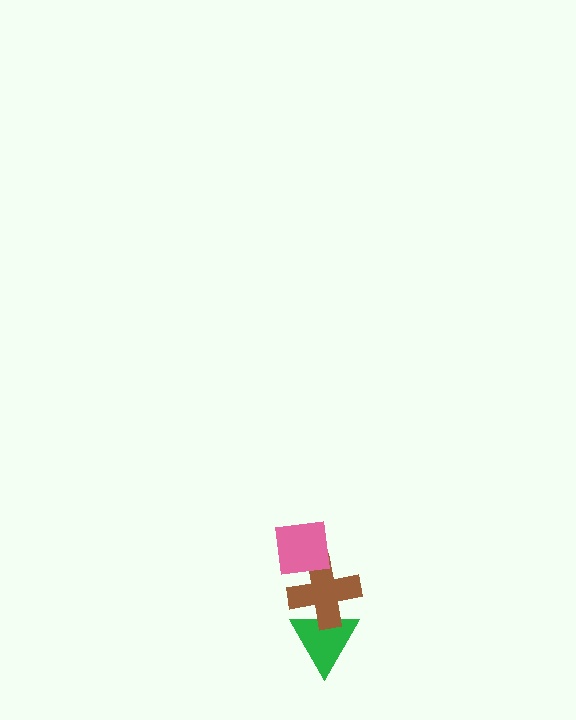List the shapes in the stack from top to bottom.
From top to bottom: the pink square, the brown cross, the green triangle.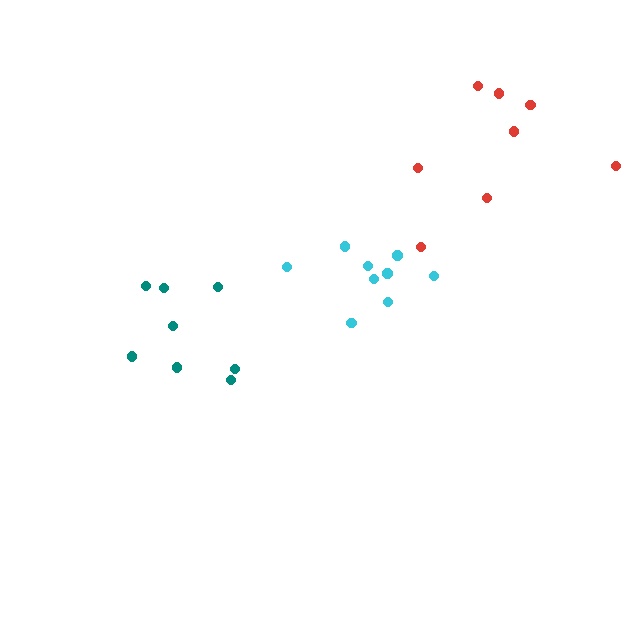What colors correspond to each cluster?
The clusters are colored: red, teal, cyan.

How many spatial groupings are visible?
There are 3 spatial groupings.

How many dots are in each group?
Group 1: 8 dots, Group 2: 8 dots, Group 3: 9 dots (25 total).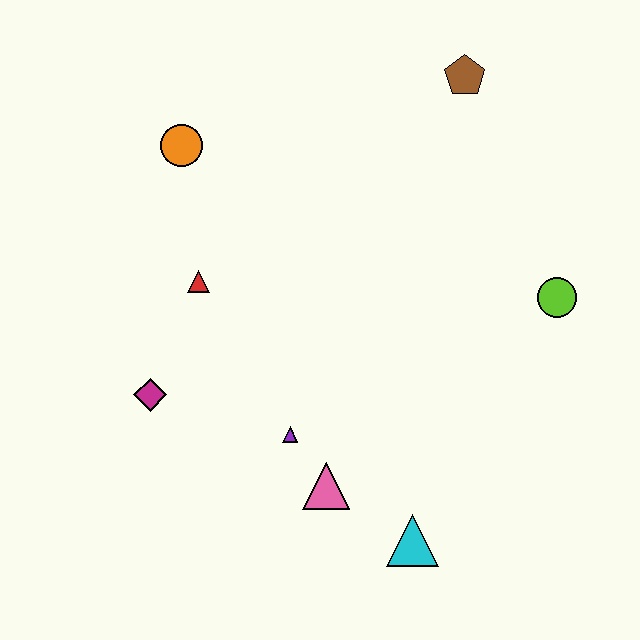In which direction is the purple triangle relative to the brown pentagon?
The purple triangle is below the brown pentagon.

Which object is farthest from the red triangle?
The lime circle is farthest from the red triangle.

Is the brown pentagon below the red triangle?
No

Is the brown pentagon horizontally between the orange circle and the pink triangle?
No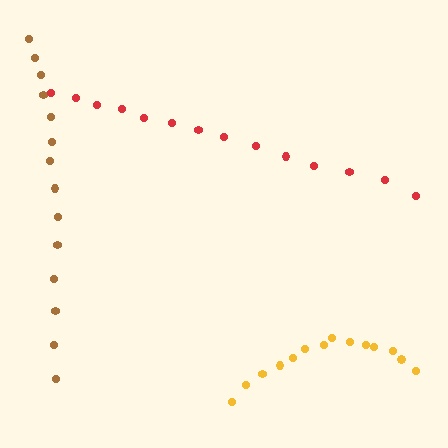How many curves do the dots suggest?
There are 3 distinct paths.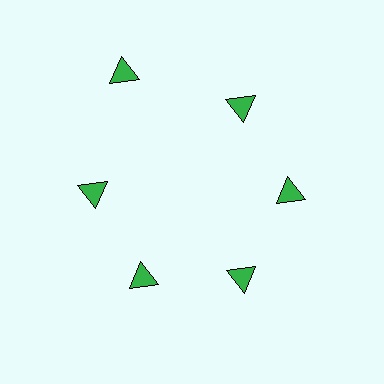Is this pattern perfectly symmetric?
No. The 6 green triangles are arranged in a ring, but one element near the 11 o'clock position is pushed outward from the center, breaking the 6-fold rotational symmetry.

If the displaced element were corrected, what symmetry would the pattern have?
It would have 6-fold rotational symmetry — the pattern would map onto itself every 60 degrees.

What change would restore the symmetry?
The symmetry would be restored by moving it inward, back onto the ring so that all 6 triangles sit at equal angles and equal distance from the center.